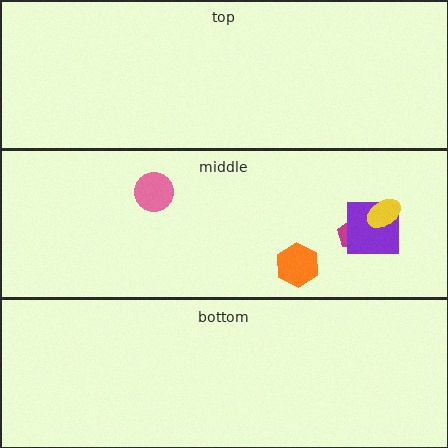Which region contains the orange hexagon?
The middle region.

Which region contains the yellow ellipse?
The middle region.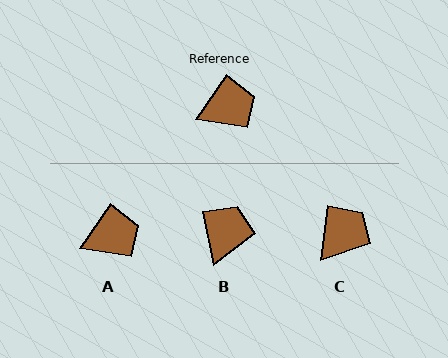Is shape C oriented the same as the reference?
No, it is off by about 27 degrees.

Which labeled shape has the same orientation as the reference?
A.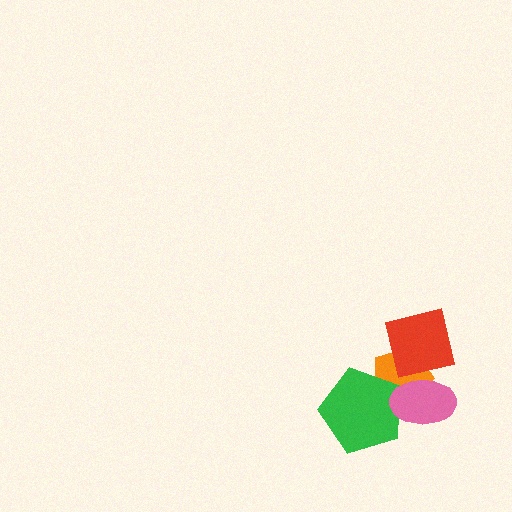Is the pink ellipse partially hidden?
No, no other shape covers it.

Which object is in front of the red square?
The pink ellipse is in front of the red square.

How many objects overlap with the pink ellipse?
3 objects overlap with the pink ellipse.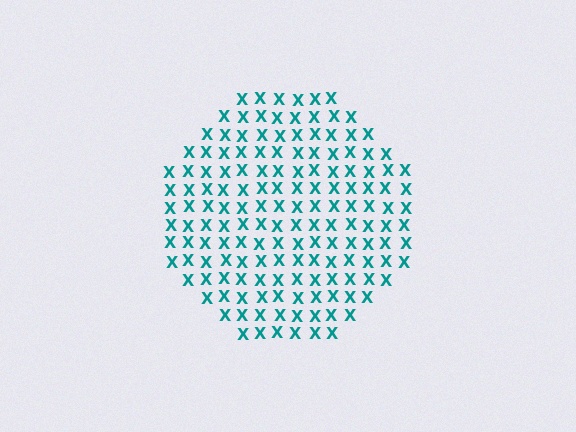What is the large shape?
The large shape is a circle.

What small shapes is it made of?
It is made of small letter X's.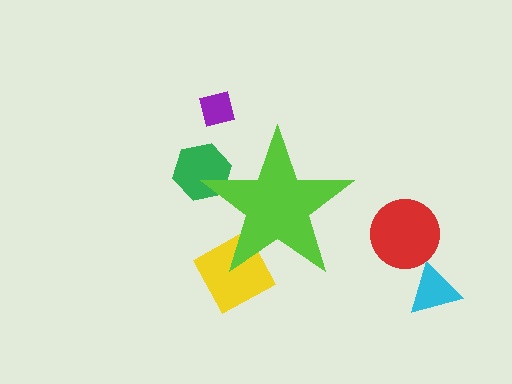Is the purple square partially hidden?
No, the purple square is fully visible.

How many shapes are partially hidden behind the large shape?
2 shapes are partially hidden.